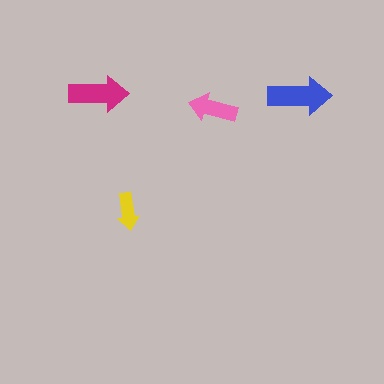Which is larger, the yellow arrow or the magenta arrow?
The magenta one.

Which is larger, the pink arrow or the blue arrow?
The blue one.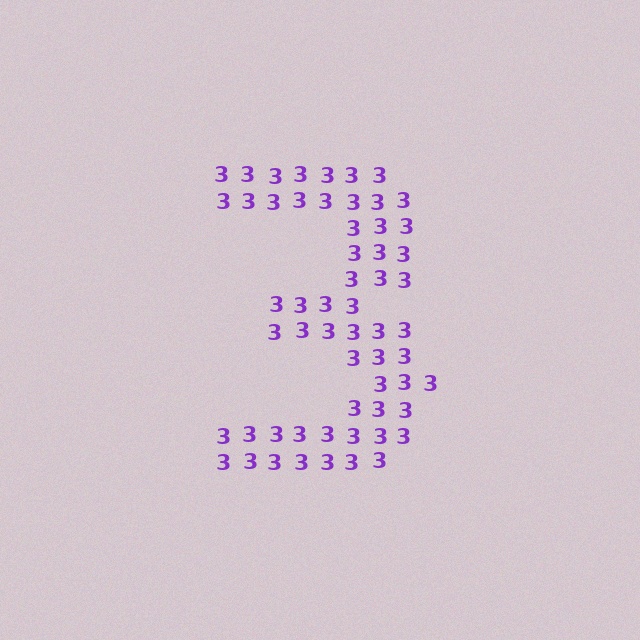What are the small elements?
The small elements are digit 3's.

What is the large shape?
The large shape is the digit 3.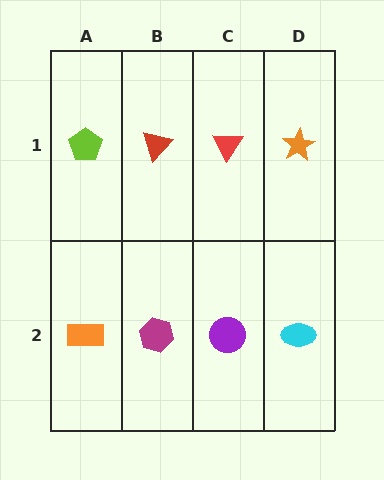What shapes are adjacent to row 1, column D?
A cyan ellipse (row 2, column D), a red triangle (row 1, column C).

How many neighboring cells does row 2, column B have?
3.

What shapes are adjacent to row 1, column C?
A purple circle (row 2, column C), a red triangle (row 1, column B), an orange star (row 1, column D).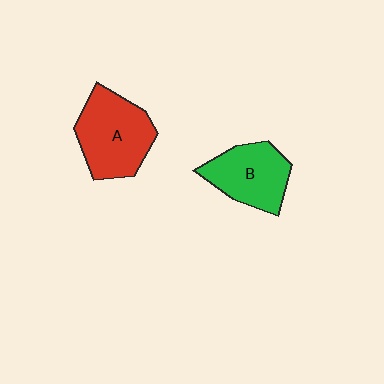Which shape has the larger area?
Shape A (red).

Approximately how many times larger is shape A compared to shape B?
Approximately 1.2 times.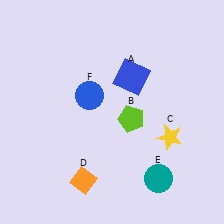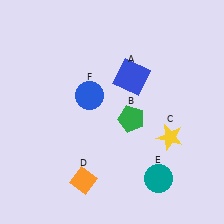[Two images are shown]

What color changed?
The pentagon (B) changed from lime in Image 1 to green in Image 2.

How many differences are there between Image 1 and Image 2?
There is 1 difference between the two images.